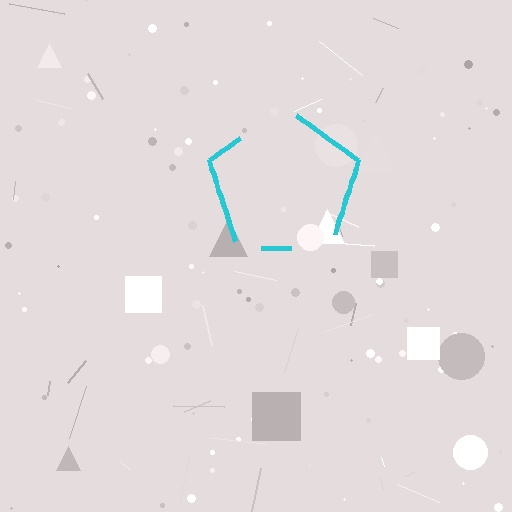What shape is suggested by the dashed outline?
The dashed outline suggests a pentagon.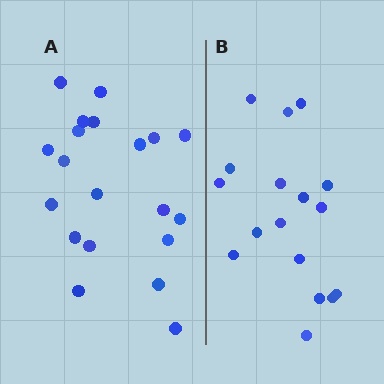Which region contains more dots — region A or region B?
Region A (the left region) has more dots.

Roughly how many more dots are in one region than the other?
Region A has just a few more — roughly 2 or 3 more dots than region B.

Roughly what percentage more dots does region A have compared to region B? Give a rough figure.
About 20% more.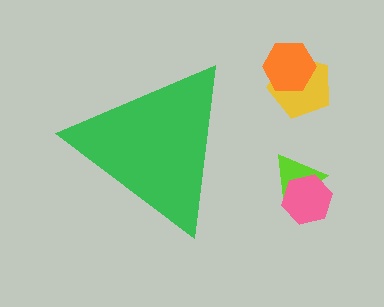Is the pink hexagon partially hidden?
No, the pink hexagon is fully visible.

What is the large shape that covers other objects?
A green triangle.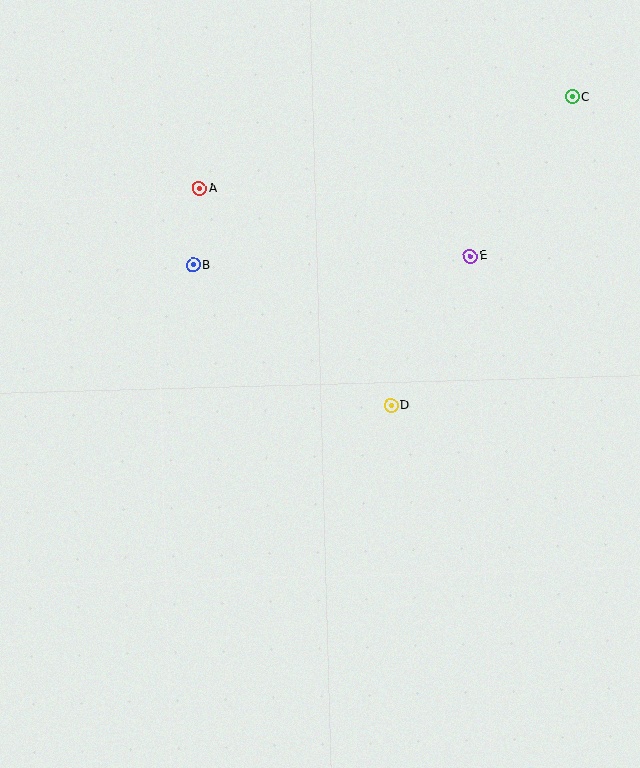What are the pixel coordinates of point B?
Point B is at (193, 265).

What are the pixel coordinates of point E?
Point E is at (470, 256).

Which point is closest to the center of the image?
Point D at (391, 405) is closest to the center.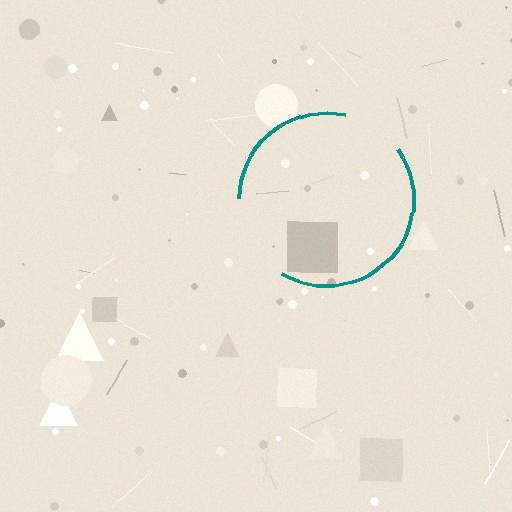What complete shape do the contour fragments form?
The contour fragments form a circle.